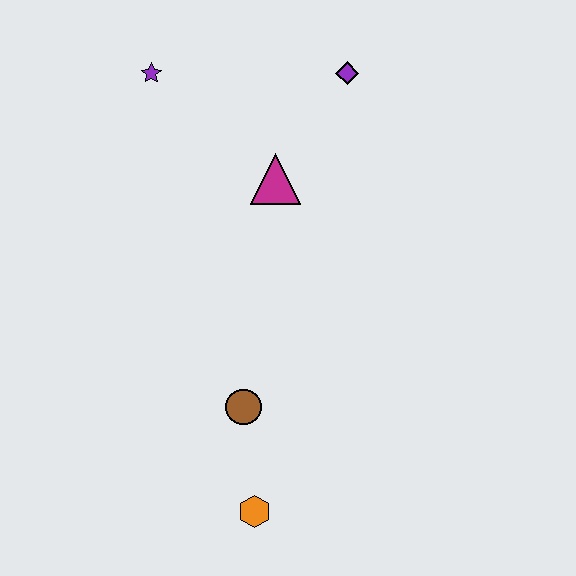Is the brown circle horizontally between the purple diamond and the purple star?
Yes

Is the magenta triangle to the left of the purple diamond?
Yes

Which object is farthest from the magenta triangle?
The orange hexagon is farthest from the magenta triangle.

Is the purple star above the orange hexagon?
Yes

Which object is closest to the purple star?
The magenta triangle is closest to the purple star.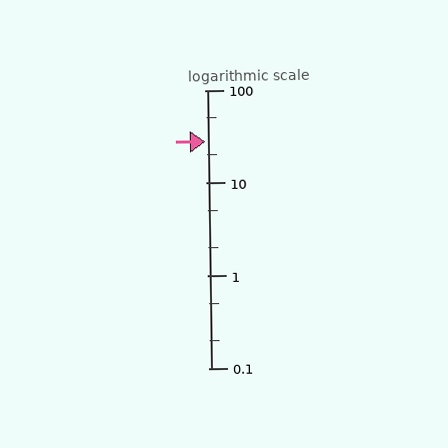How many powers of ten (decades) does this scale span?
The scale spans 3 decades, from 0.1 to 100.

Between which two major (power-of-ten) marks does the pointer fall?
The pointer is between 10 and 100.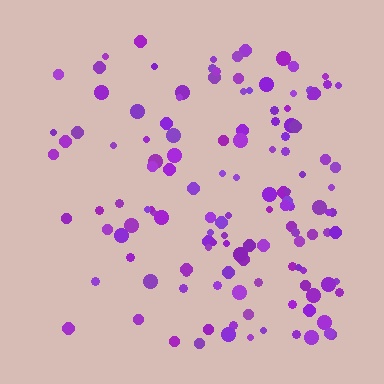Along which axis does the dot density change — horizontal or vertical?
Horizontal.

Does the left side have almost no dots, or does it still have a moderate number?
Still a moderate number, just noticeably fewer than the right.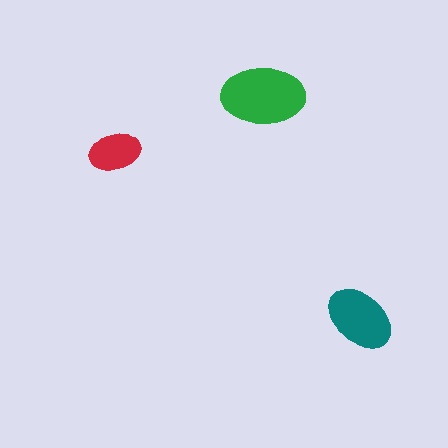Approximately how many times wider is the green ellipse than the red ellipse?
About 1.5 times wider.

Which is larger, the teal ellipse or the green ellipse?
The green one.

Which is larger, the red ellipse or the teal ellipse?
The teal one.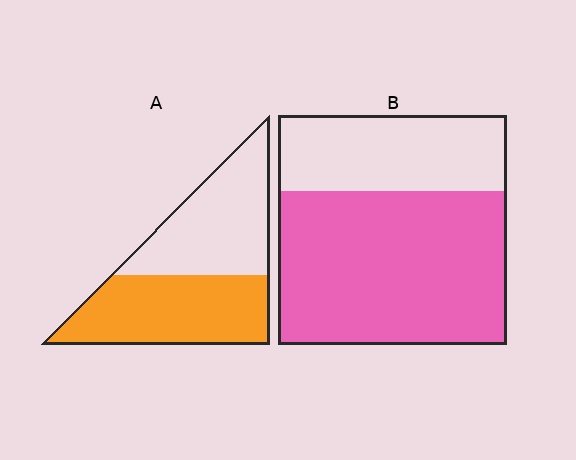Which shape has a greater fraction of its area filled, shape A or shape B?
Shape B.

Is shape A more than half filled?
Roughly half.